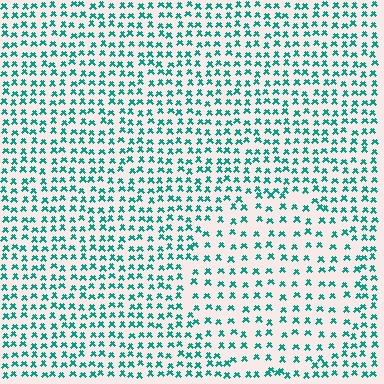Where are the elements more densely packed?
The elements are more densely packed outside the circle boundary.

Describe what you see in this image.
The image contains small teal elements arranged at two different densities. A circle-shaped region is visible where the elements are less densely packed than the surrounding area.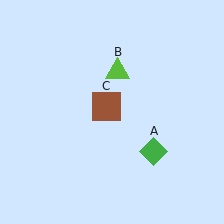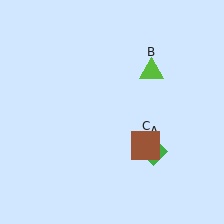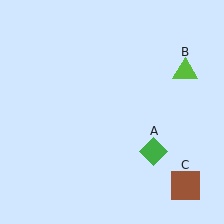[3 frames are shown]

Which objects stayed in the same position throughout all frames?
Green diamond (object A) remained stationary.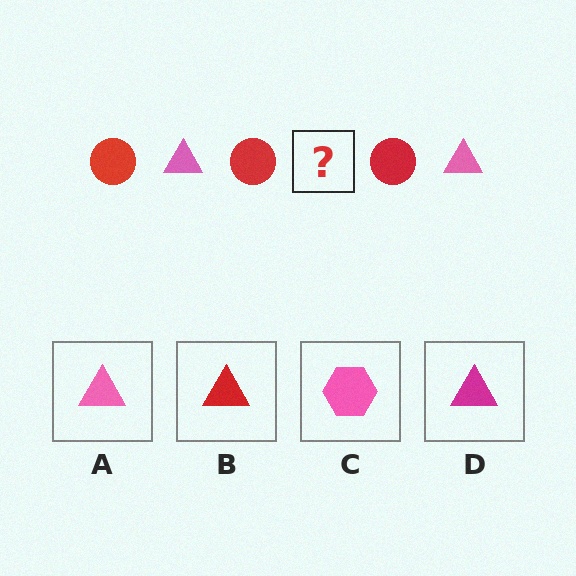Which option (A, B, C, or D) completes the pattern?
A.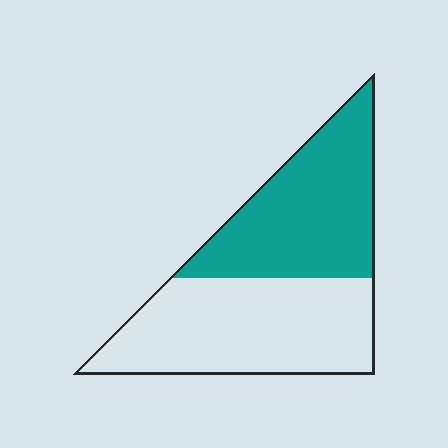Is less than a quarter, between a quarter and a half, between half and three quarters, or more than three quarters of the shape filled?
Between a quarter and a half.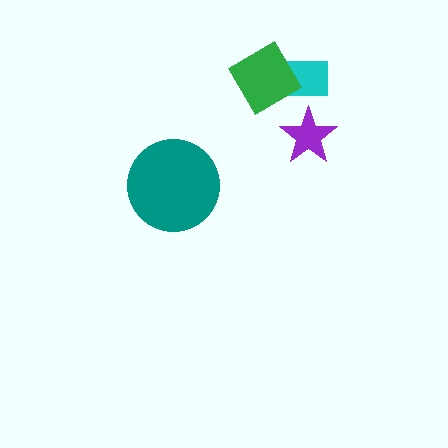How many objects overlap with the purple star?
0 objects overlap with the purple star.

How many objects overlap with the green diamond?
1 object overlaps with the green diamond.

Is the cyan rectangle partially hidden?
Yes, it is partially covered by another shape.